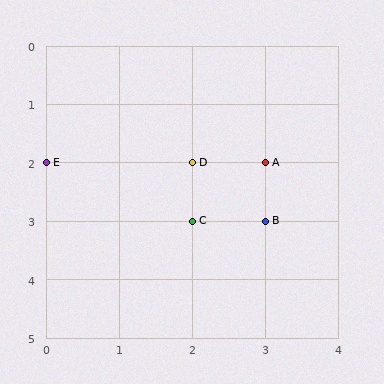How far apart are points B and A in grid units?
Points B and A are 1 row apart.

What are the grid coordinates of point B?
Point B is at grid coordinates (3, 3).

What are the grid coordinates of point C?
Point C is at grid coordinates (2, 3).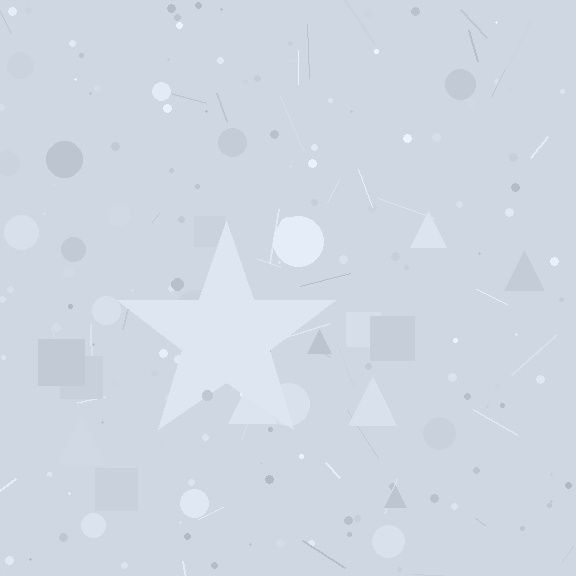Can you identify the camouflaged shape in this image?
The camouflaged shape is a star.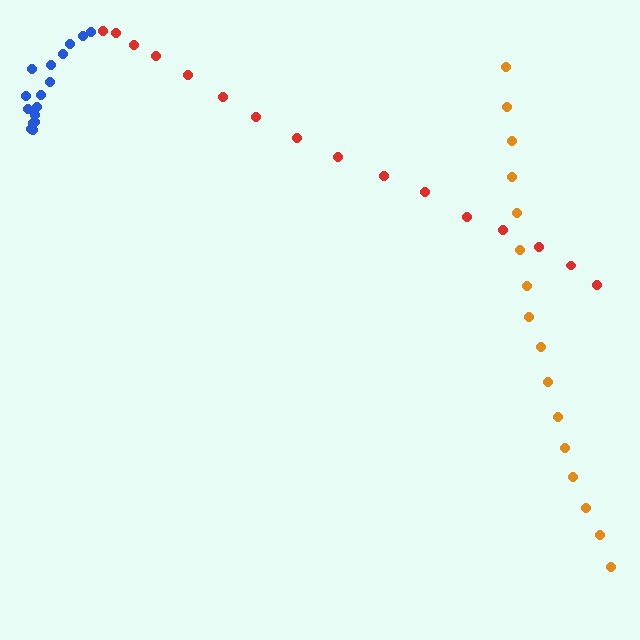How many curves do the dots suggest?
There are 3 distinct paths.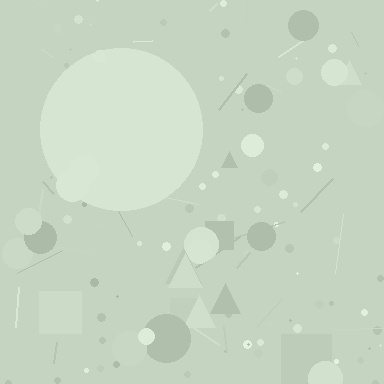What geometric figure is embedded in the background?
A circle is embedded in the background.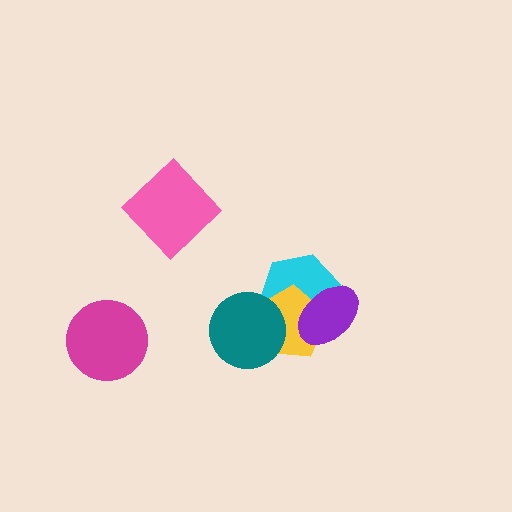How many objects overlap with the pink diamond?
0 objects overlap with the pink diamond.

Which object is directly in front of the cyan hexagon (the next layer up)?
The yellow pentagon is directly in front of the cyan hexagon.